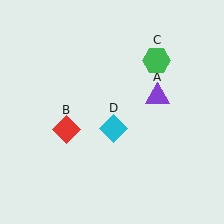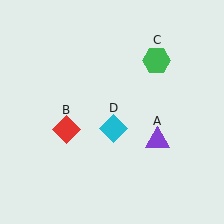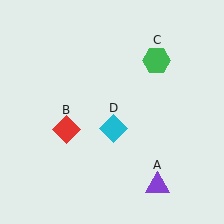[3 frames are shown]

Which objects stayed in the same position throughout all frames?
Red diamond (object B) and green hexagon (object C) and cyan diamond (object D) remained stationary.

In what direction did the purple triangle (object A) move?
The purple triangle (object A) moved down.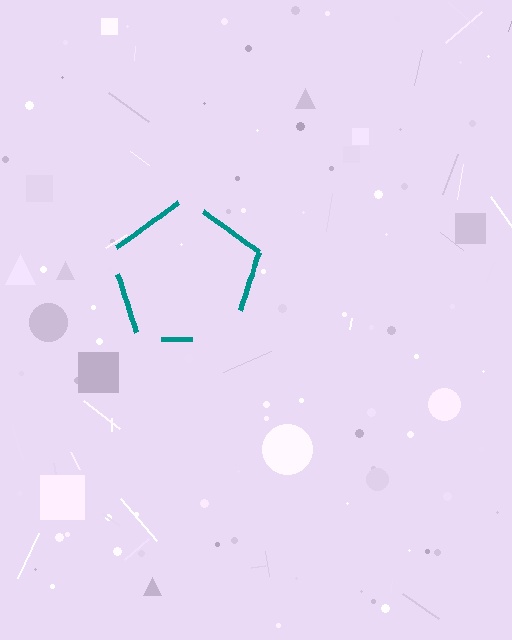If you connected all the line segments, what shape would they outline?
They would outline a pentagon.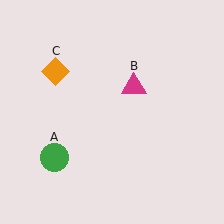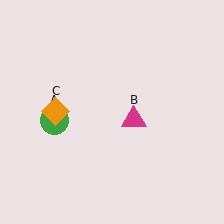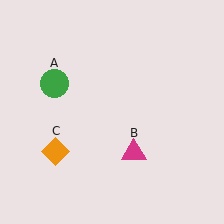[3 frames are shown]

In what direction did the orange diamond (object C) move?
The orange diamond (object C) moved down.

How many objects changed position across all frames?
3 objects changed position: green circle (object A), magenta triangle (object B), orange diamond (object C).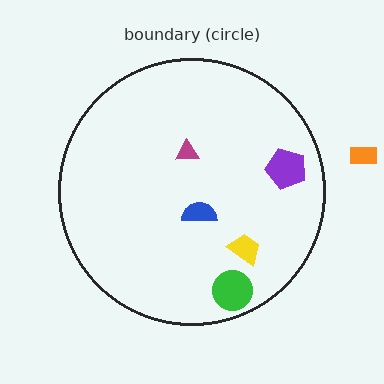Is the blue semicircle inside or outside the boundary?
Inside.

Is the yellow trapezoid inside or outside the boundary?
Inside.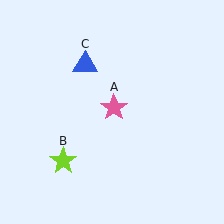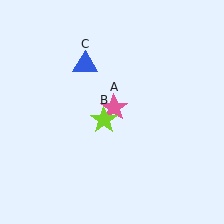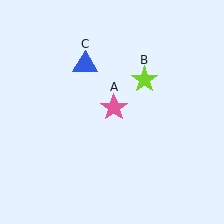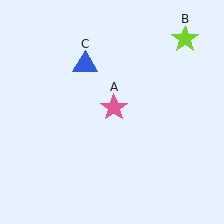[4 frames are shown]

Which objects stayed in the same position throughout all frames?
Pink star (object A) and blue triangle (object C) remained stationary.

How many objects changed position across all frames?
1 object changed position: lime star (object B).